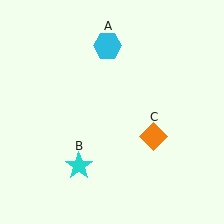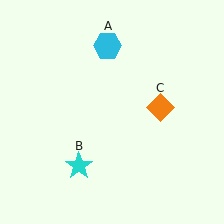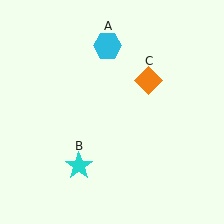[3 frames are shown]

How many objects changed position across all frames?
1 object changed position: orange diamond (object C).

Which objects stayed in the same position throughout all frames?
Cyan hexagon (object A) and cyan star (object B) remained stationary.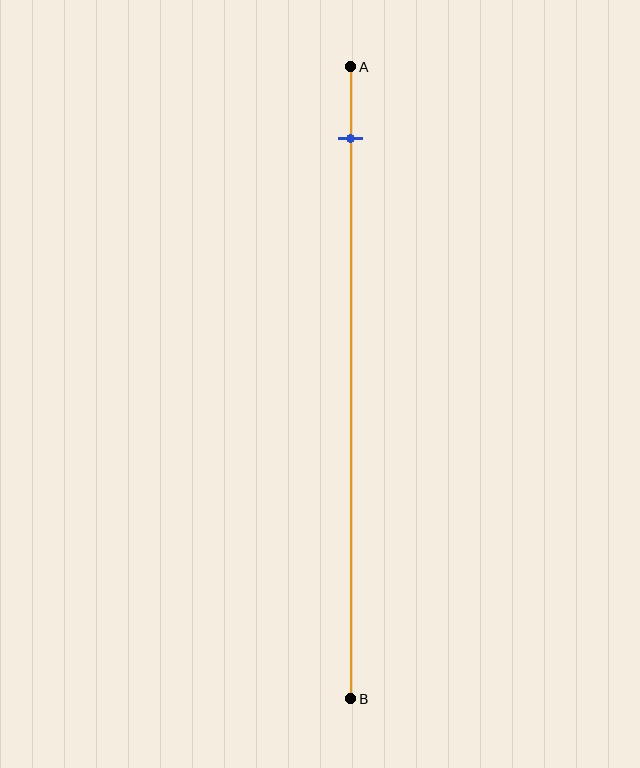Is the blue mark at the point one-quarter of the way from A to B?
No, the mark is at about 10% from A, not at the 25% one-quarter point.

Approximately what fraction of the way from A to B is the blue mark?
The blue mark is approximately 10% of the way from A to B.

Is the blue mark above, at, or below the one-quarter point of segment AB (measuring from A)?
The blue mark is above the one-quarter point of segment AB.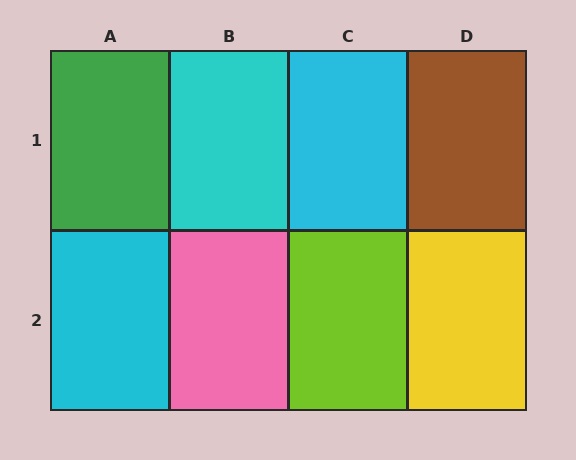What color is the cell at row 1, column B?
Cyan.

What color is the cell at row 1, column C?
Cyan.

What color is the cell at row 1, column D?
Brown.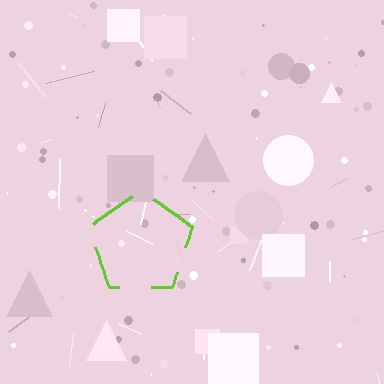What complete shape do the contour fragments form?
The contour fragments form a pentagon.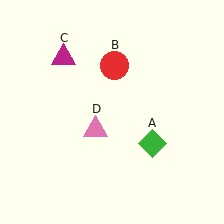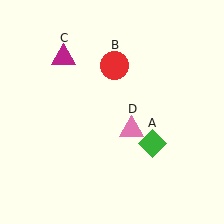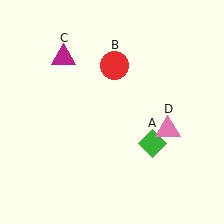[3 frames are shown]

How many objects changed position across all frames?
1 object changed position: pink triangle (object D).